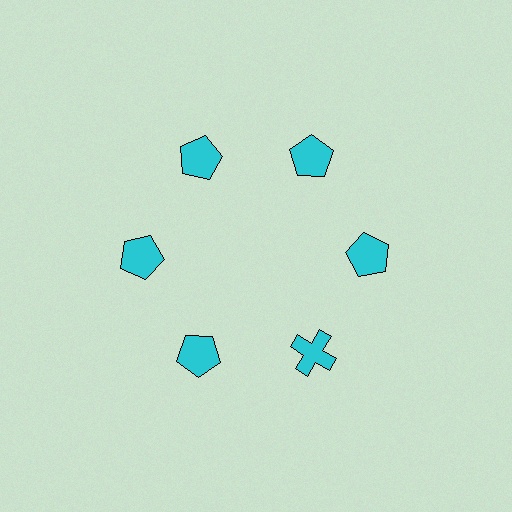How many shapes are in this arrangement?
There are 6 shapes arranged in a ring pattern.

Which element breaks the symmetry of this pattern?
The cyan cross at roughly the 5 o'clock position breaks the symmetry. All other shapes are cyan pentagons.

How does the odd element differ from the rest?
It has a different shape: cross instead of pentagon.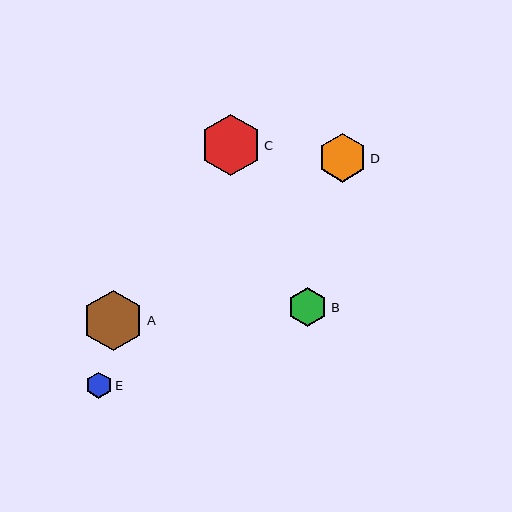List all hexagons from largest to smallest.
From largest to smallest: C, A, D, B, E.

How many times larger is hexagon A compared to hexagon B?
Hexagon A is approximately 1.5 times the size of hexagon B.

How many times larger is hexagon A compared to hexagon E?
Hexagon A is approximately 2.3 times the size of hexagon E.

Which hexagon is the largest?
Hexagon C is the largest with a size of approximately 61 pixels.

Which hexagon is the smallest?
Hexagon E is the smallest with a size of approximately 26 pixels.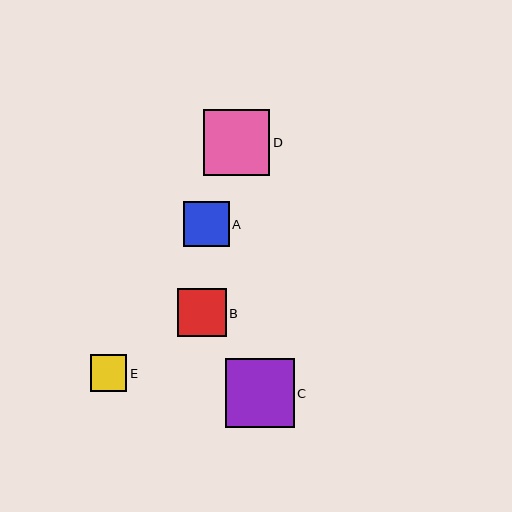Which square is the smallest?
Square E is the smallest with a size of approximately 37 pixels.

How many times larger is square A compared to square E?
Square A is approximately 1.2 times the size of square E.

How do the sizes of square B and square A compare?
Square B and square A are approximately the same size.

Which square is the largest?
Square C is the largest with a size of approximately 69 pixels.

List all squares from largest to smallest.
From largest to smallest: C, D, B, A, E.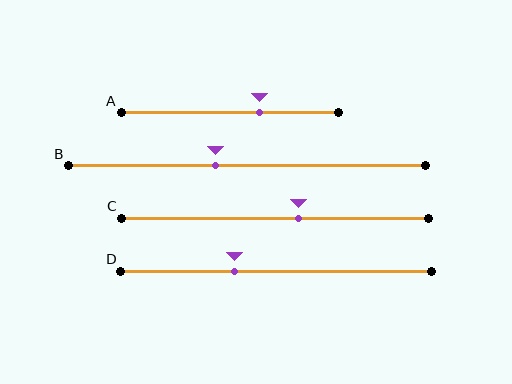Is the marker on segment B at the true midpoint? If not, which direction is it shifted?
No, the marker on segment B is shifted to the left by about 9% of the segment length.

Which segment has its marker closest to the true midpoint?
Segment C has its marker closest to the true midpoint.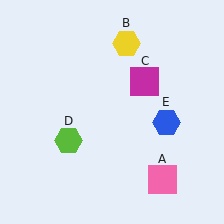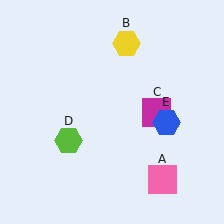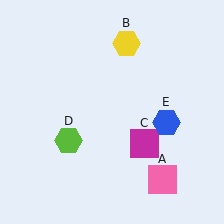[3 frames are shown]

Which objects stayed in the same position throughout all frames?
Pink square (object A) and yellow hexagon (object B) and lime hexagon (object D) and blue hexagon (object E) remained stationary.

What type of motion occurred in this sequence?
The magenta square (object C) rotated clockwise around the center of the scene.